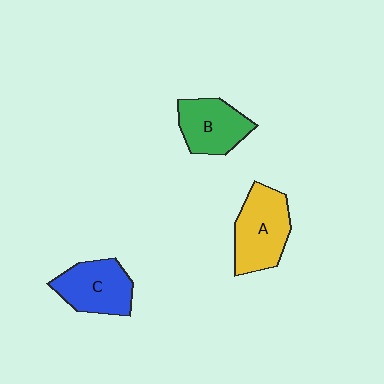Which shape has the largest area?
Shape A (yellow).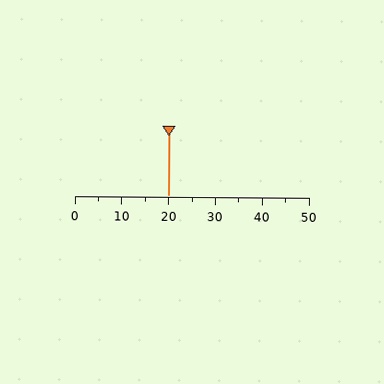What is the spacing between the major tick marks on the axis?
The major ticks are spaced 10 apart.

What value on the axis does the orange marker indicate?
The marker indicates approximately 20.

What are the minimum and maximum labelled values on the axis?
The axis runs from 0 to 50.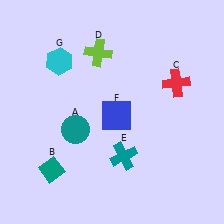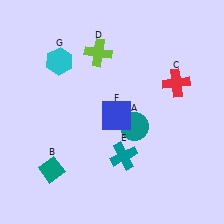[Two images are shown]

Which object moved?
The teal circle (A) moved right.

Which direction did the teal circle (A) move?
The teal circle (A) moved right.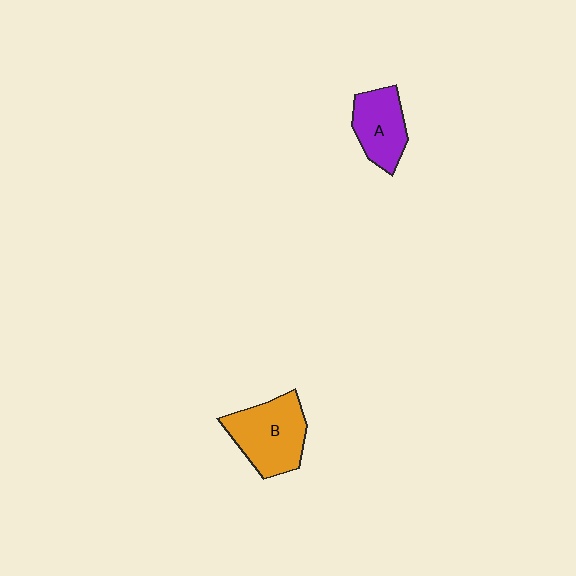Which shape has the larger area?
Shape B (orange).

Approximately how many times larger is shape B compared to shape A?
Approximately 1.4 times.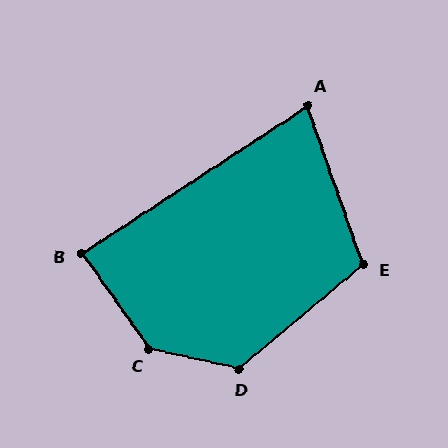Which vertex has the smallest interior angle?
A, at approximately 76 degrees.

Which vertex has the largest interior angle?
C, at approximately 138 degrees.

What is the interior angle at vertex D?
Approximately 128 degrees (obtuse).